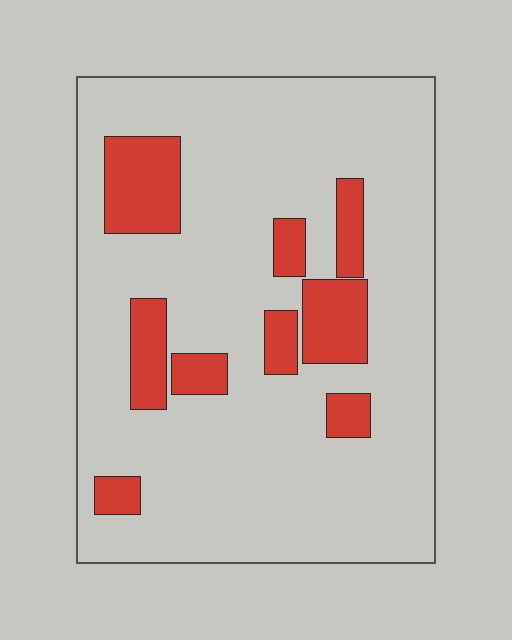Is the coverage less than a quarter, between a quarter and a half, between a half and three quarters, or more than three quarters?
Less than a quarter.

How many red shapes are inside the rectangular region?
9.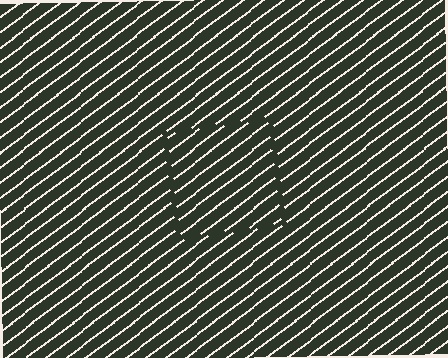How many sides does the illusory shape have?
4 sides — the line-ends trace a square.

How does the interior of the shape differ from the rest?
The interior of the shape contains the same grating, shifted by half a period — the contour is defined by the phase discontinuity where line-ends from the inner and outer gratings abut.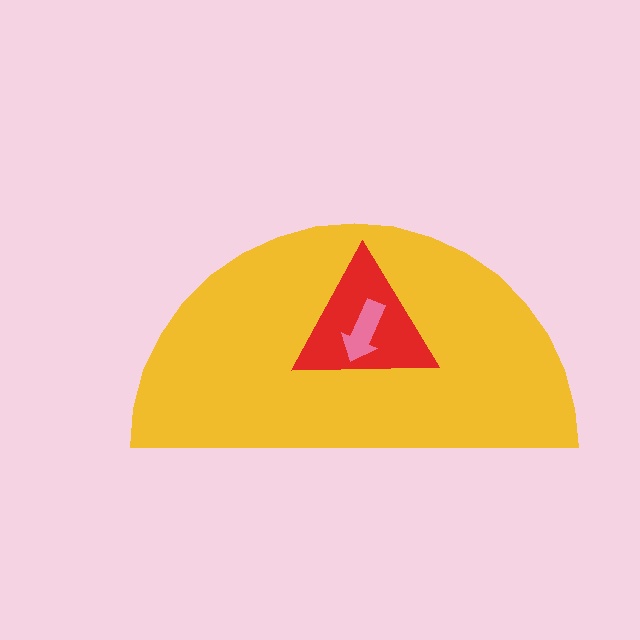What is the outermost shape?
The yellow semicircle.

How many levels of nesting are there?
3.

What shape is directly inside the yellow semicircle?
The red triangle.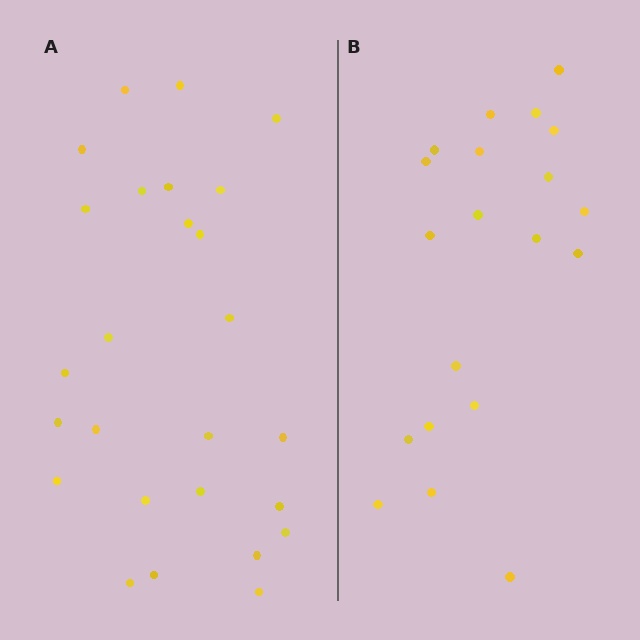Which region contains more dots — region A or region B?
Region A (the left region) has more dots.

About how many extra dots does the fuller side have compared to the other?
Region A has about 6 more dots than region B.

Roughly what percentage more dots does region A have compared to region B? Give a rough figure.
About 30% more.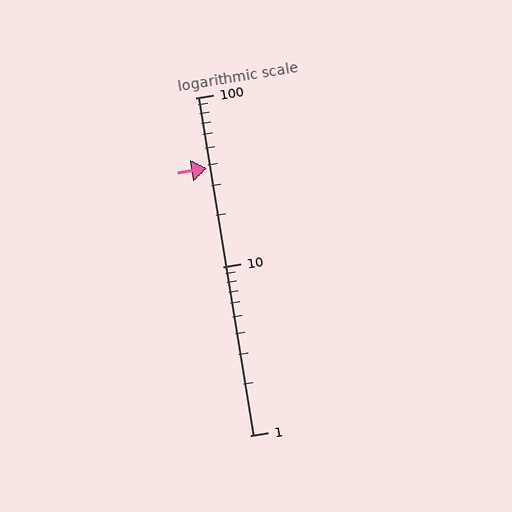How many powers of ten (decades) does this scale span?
The scale spans 2 decades, from 1 to 100.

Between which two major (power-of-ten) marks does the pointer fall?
The pointer is between 10 and 100.